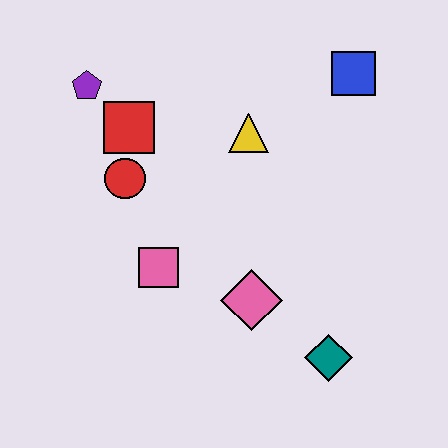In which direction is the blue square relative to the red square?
The blue square is to the right of the red square.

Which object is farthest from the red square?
The teal diamond is farthest from the red square.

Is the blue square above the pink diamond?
Yes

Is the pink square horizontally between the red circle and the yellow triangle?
Yes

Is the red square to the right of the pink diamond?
No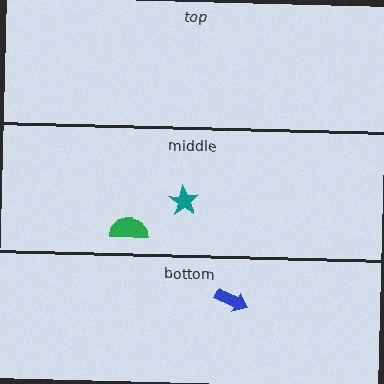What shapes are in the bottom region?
The blue arrow.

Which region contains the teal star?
The middle region.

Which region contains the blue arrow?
The bottom region.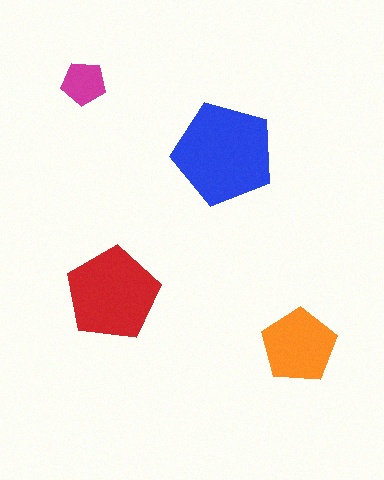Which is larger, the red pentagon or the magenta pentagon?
The red one.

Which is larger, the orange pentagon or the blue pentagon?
The blue one.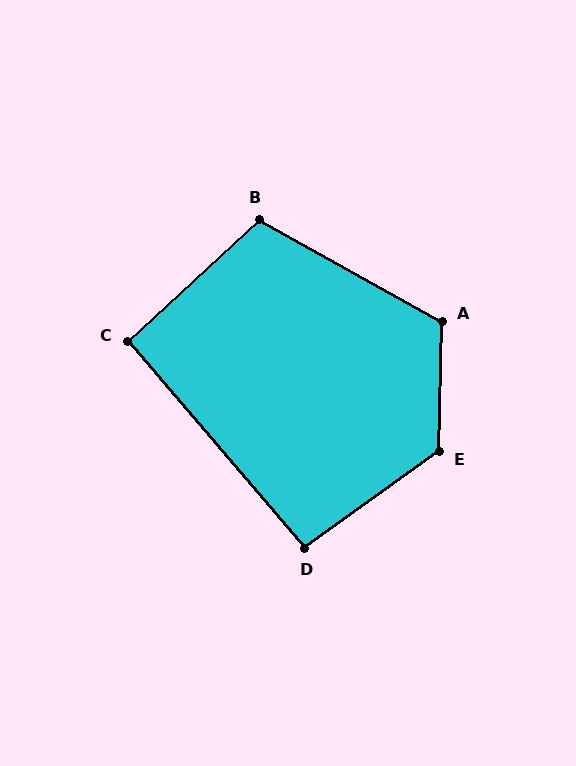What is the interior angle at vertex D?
Approximately 95 degrees (approximately right).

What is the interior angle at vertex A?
Approximately 118 degrees (obtuse).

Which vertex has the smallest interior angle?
C, at approximately 92 degrees.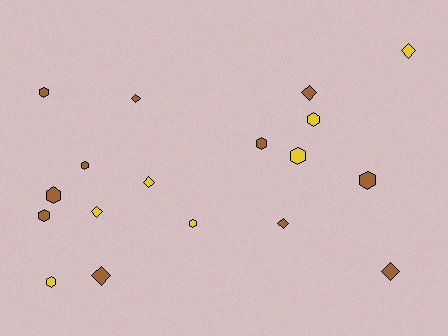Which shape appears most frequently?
Hexagon, with 10 objects.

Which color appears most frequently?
Brown, with 11 objects.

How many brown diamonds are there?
There are 5 brown diamonds.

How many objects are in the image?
There are 18 objects.